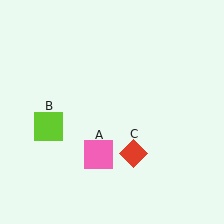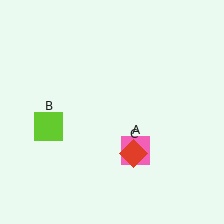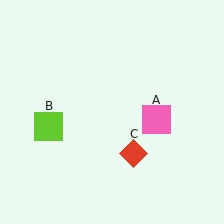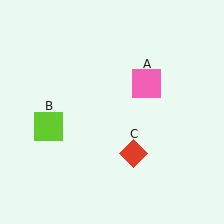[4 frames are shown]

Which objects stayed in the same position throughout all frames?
Lime square (object B) and red diamond (object C) remained stationary.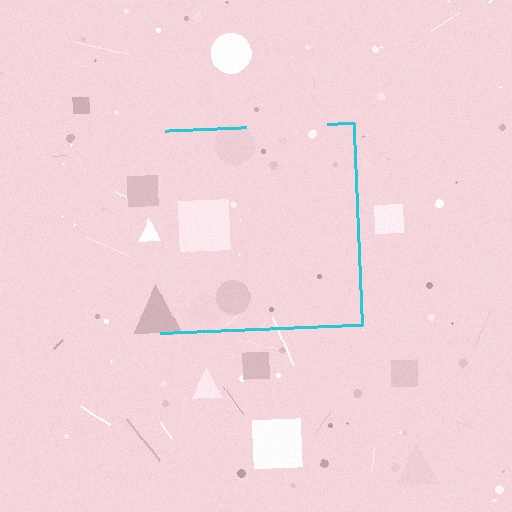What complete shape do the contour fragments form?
The contour fragments form a square.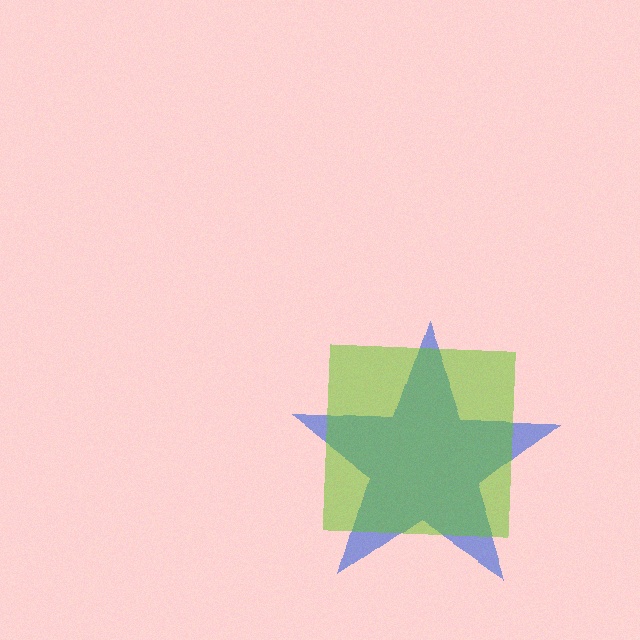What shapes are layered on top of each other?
The layered shapes are: a blue star, a lime square.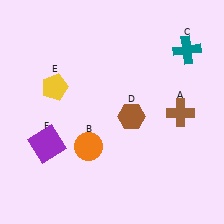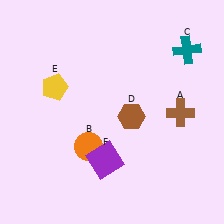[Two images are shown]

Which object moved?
The purple square (F) moved right.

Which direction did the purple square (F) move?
The purple square (F) moved right.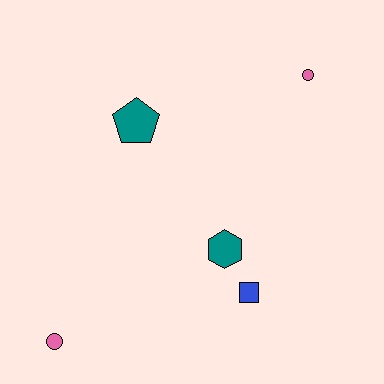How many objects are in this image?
There are 5 objects.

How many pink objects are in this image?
There are 2 pink objects.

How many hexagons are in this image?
There is 1 hexagon.